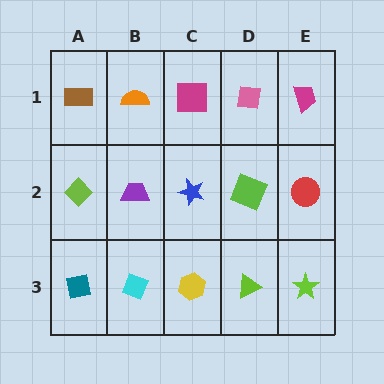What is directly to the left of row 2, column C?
A purple trapezoid.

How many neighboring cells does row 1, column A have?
2.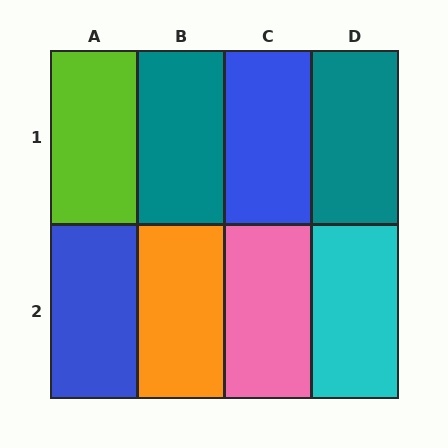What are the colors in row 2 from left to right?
Blue, orange, pink, cyan.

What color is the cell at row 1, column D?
Teal.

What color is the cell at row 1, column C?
Blue.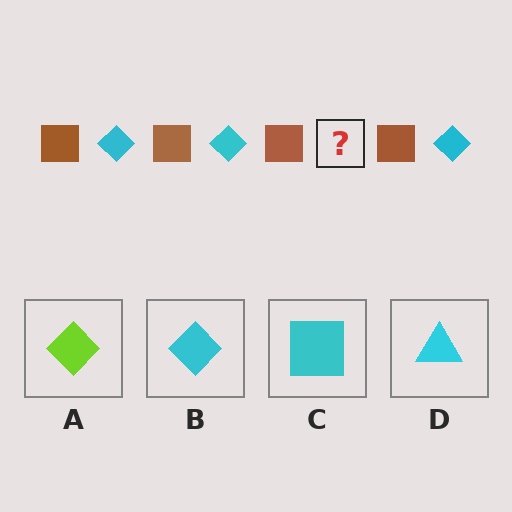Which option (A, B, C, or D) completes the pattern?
B.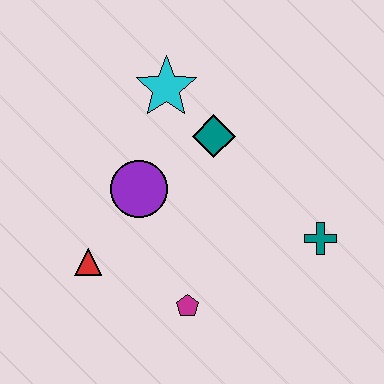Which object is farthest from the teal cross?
The red triangle is farthest from the teal cross.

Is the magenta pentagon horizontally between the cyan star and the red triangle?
No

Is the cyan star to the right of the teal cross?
No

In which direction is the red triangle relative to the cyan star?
The red triangle is below the cyan star.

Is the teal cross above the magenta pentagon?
Yes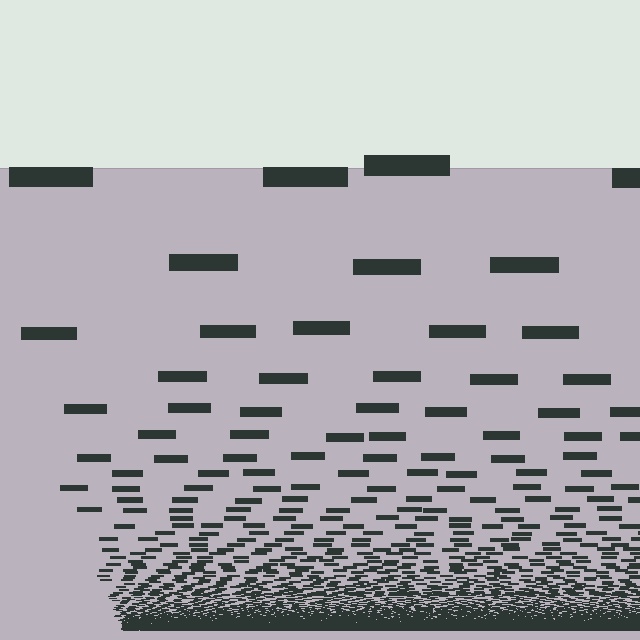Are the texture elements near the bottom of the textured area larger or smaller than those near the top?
Smaller. The gradient is inverted — elements near the bottom are smaller and denser.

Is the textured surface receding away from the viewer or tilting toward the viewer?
The surface appears to tilt toward the viewer. Texture elements get larger and sparser toward the top.